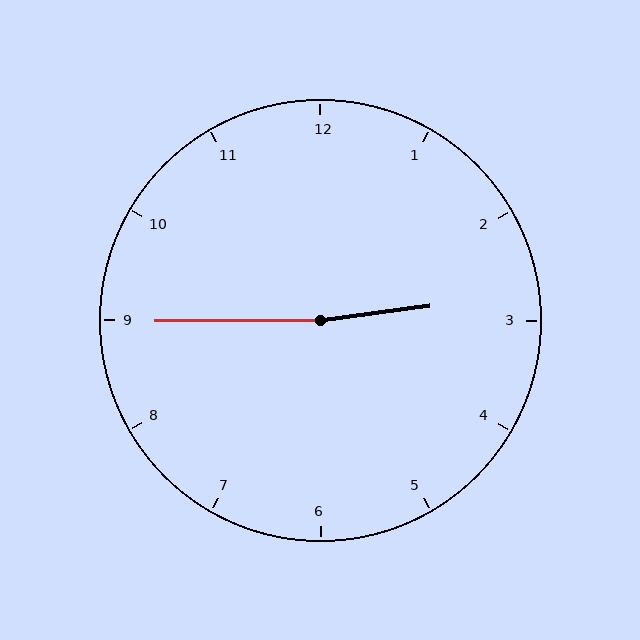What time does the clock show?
2:45.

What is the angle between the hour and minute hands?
Approximately 172 degrees.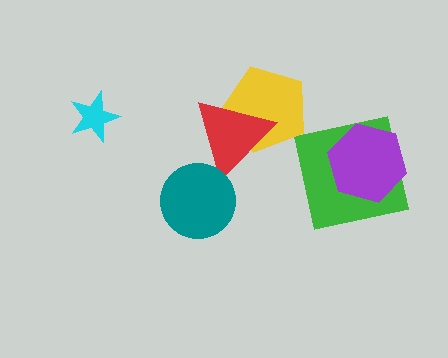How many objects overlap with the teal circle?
1 object overlaps with the teal circle.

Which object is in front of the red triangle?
The teal circle is in front of the red triangle.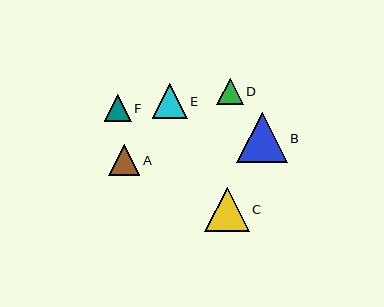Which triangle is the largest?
Triangle B is the largest with a size of approximately 51 pixels.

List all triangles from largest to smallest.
From largest to smallest: B, C, E, A, F, D.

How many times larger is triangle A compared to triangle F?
Triangle A is approximately 1.2 times the size of triangle F.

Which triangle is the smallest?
Triangle D is the smallest with a size of approximately 26 pixels.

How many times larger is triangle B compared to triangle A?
Triangle B is approximately 1.6 times the size of triangle A.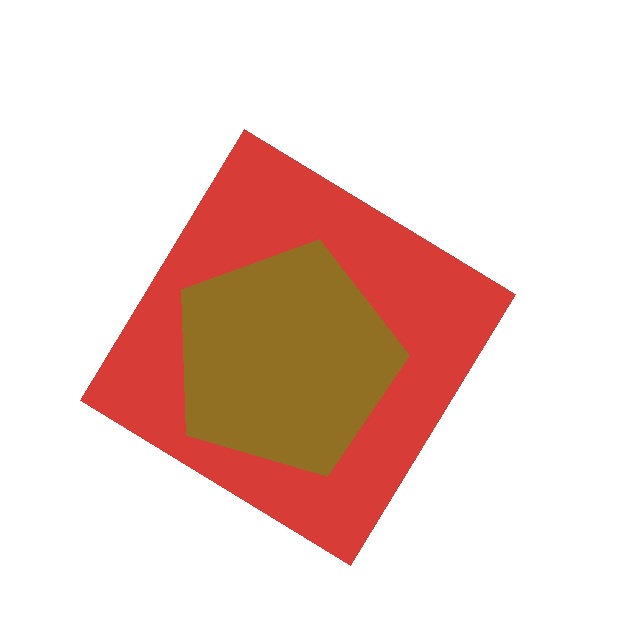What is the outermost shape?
The red diamond.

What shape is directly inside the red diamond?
The brown pentagon.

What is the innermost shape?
The brown pentagon.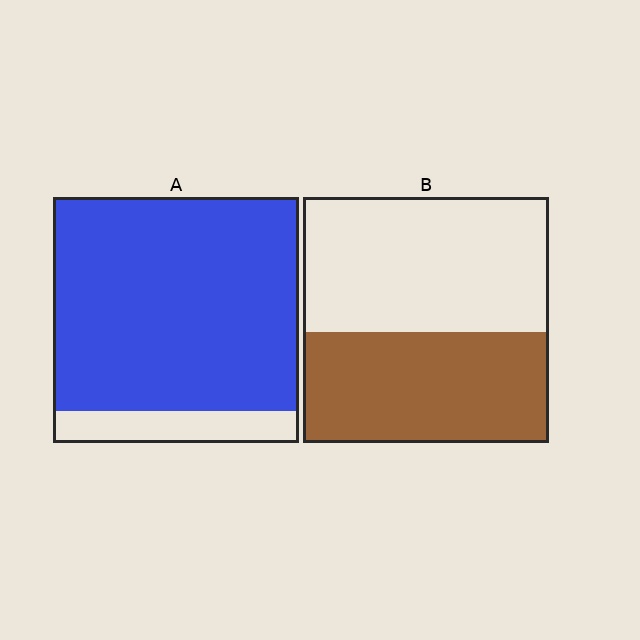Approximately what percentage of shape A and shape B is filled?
A is approximately 85% and B is approximately 45%.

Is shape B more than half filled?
No.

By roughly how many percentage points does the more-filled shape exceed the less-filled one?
By roughly 40 percentage points (A over B).